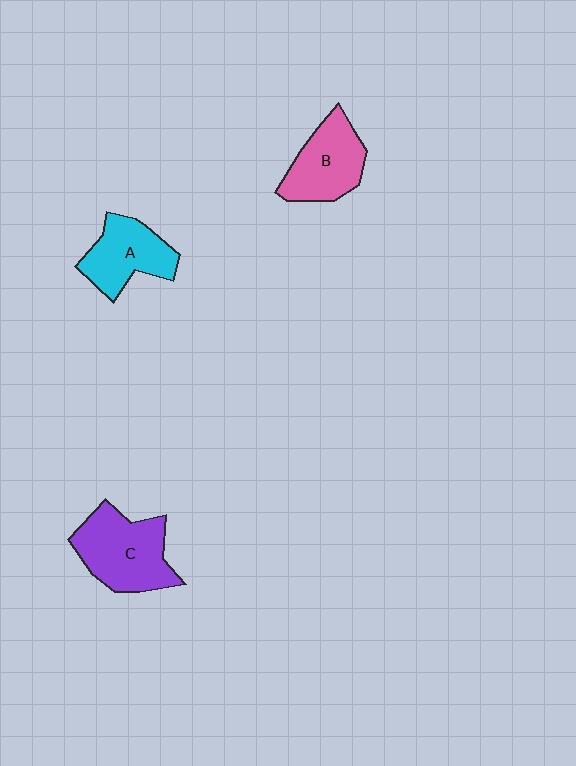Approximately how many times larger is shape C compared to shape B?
Approximately 1.2 times.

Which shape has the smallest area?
Shape A (cyan).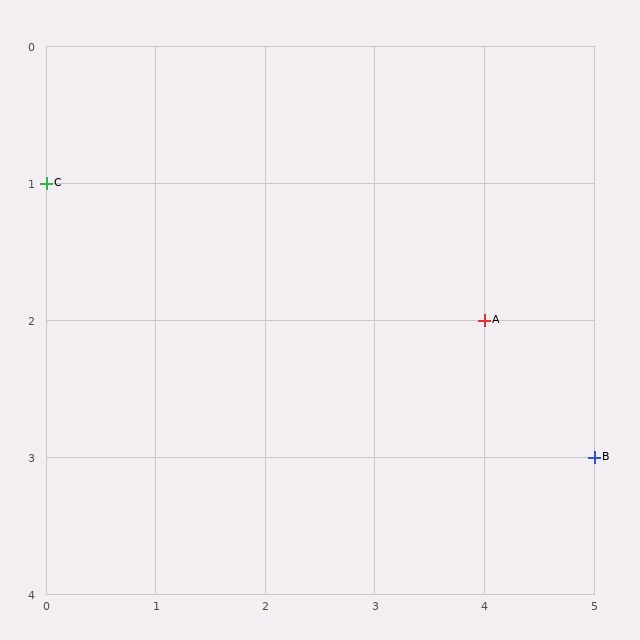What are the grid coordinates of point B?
Point B is at grid coordinates (5, 3).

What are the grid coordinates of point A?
Point A is at grid coordinates (4, 2).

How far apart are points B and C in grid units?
Points B and C are 5 columns and 2 rows apart (about 5.4 grid units diagonally).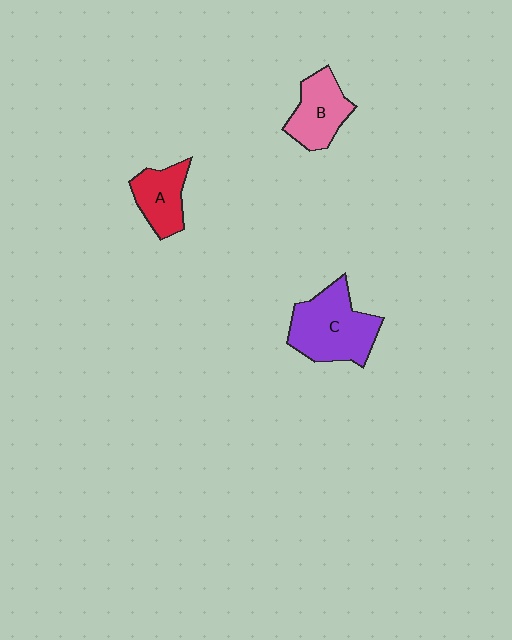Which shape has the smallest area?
Shape A (red).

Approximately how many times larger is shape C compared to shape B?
Approximately 1.5 times.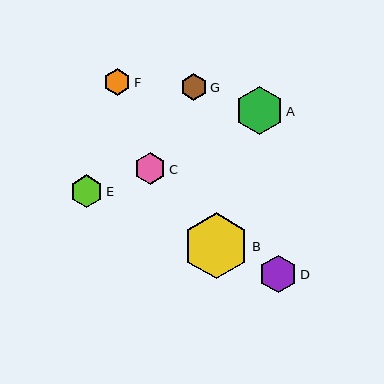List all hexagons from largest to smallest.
From largest to smallest: B, A, D, E, C, F, G.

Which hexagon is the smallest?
Hexagon G is the smallest with a size of approximately 27 pixels.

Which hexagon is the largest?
Hexagon B is the largest with a size of approximately 66 pixels.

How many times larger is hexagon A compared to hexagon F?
Hexagon A is approximately 1.7 times the size of hexagon F.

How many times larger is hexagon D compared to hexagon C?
Hexagon D is approximately 1.2 times the size of hexagon C.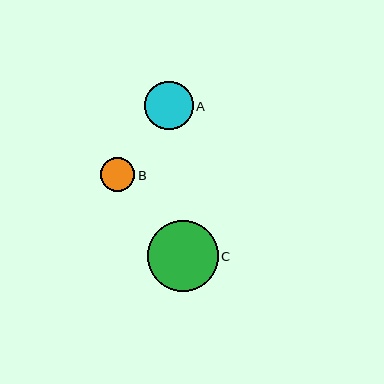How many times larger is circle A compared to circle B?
Circle A is approximately 1.4 times the size of circle B.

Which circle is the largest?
Circle C is the largest with a size of approximately 71 pixels.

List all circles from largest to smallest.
From largest to smallest: C, A, B.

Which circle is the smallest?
Circle B is the smallest with a size of approximately 34 pixels.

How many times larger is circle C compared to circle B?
Circle C is approximately 2.1 times the size of circle B.